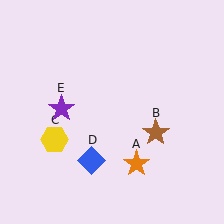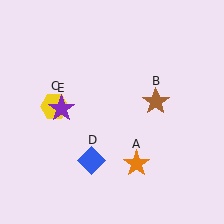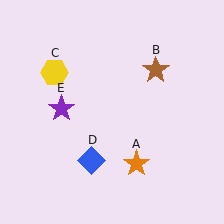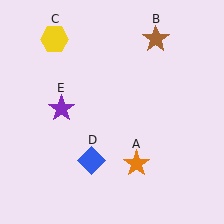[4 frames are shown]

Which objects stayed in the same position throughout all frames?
Orange star (object A) and blue diamond (object D) and purple star (object E) remained stationary.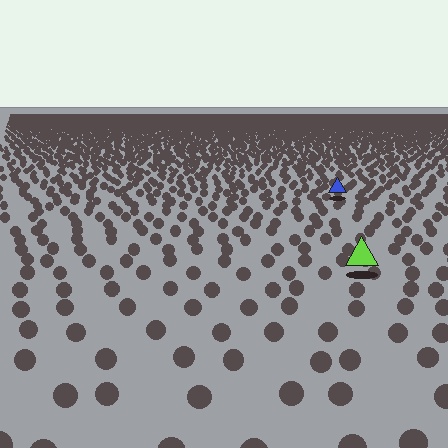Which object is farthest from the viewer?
The blue triangle is farthest from the viewer. It appears smaller and the ground texture around it is denser.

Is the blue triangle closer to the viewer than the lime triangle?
No. The lime triangle is closer — you can tell from the texture gradient: the ground texture is coarser near it.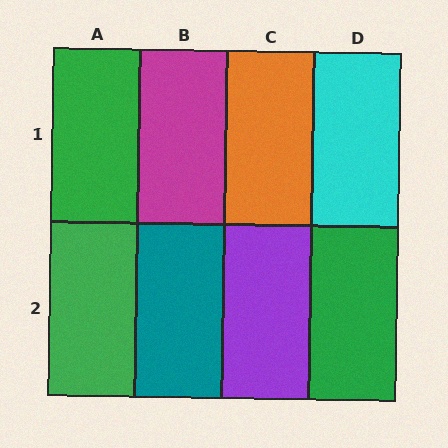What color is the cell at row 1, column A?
Green.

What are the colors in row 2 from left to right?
Green, teal, purple, green.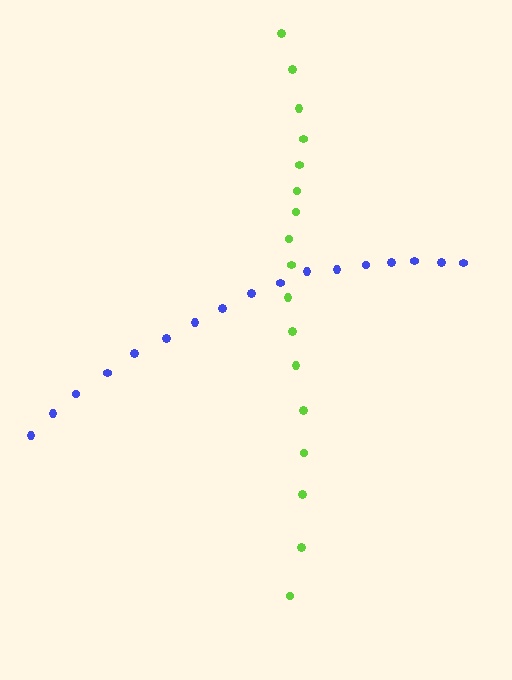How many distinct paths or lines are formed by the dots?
There are 2 distinct paths.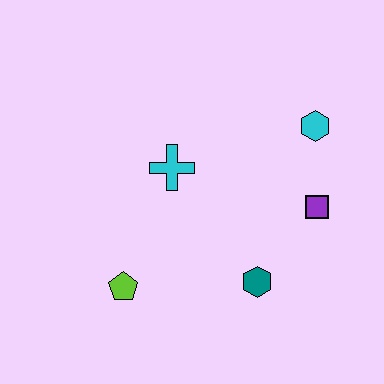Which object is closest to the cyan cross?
The lime pentagon is closest to the cyan cross.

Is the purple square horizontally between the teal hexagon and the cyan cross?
No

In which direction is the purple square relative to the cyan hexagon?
The purple square is below the cyan hexagon.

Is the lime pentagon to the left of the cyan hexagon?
Yes